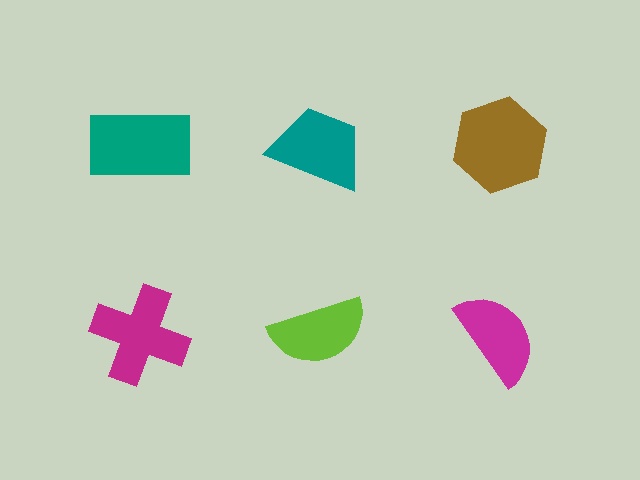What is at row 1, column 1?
A teal rectangle.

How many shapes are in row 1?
3 shapes.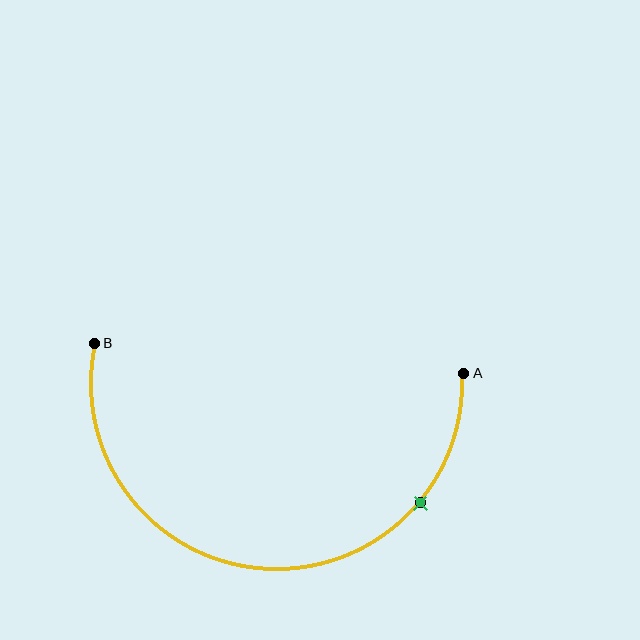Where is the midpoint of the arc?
The arc midpoint is the point on the curve farthest from the straight line joining A and B. It sits below that line.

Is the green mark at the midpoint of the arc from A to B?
No. The green mark lies on the arc but is closer to endpoint A. The arc midpoint would be at the point on the curve equidistant along the arc from both A and B.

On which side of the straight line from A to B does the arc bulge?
The arc bulges below the straight line connecting A and B.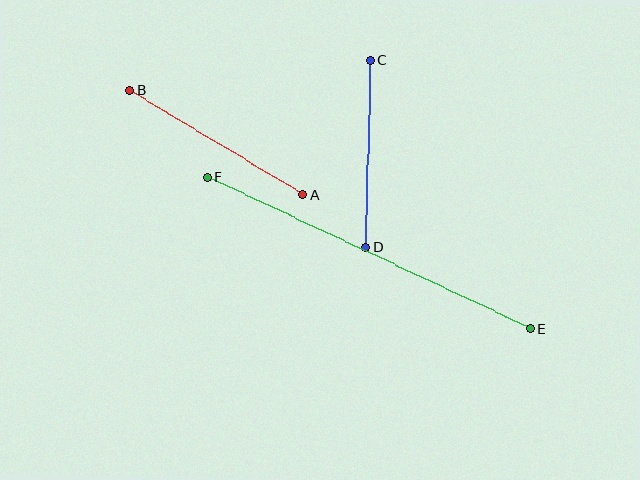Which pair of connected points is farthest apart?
Points E and F are farthest apart.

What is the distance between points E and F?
The distance is approximately 357 pixels.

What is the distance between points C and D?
The distance is approximately 187 pixels.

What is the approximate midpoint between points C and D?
The midpoint is at approximately (368, 154) pixels.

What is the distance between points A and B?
The distance is approximately 202 pixels.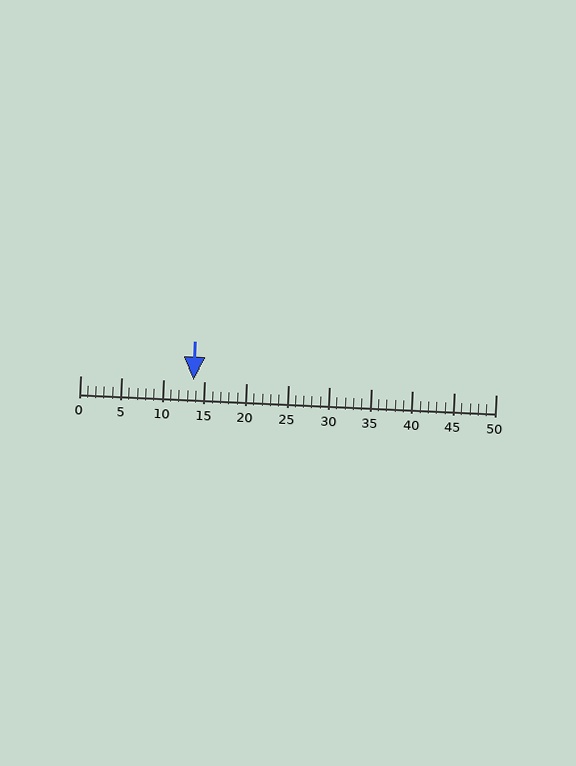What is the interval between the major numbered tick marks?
The major tick marks are spaced 5 units apart.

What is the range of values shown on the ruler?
The ruler shows values from 0 to 50.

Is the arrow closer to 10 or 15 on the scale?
The arrow is closer to 15.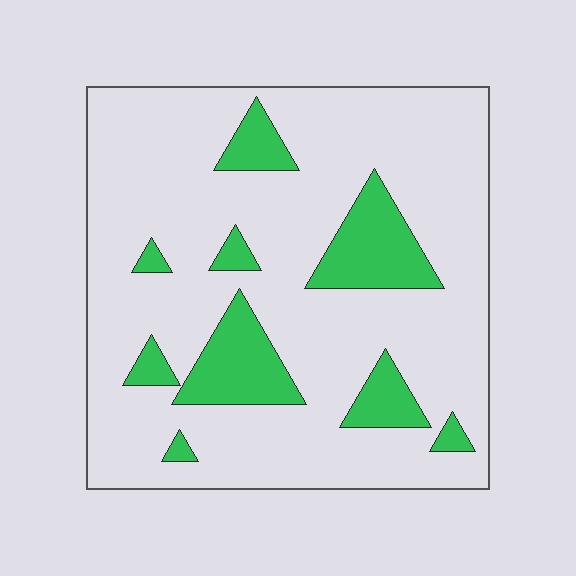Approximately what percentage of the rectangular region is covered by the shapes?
Approximately 20%.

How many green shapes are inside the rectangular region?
9.